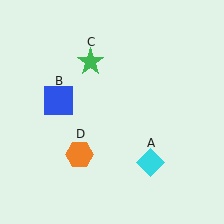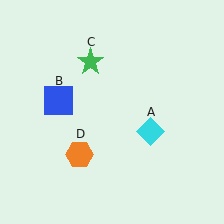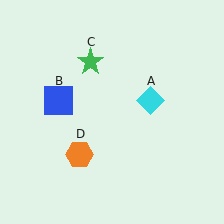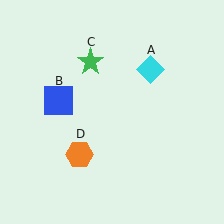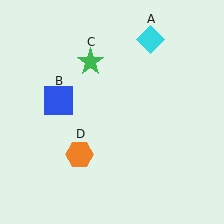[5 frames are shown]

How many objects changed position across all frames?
1 object changed position: cyan diamond (object A).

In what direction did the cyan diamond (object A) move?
The cyan diamond (object A) moved up.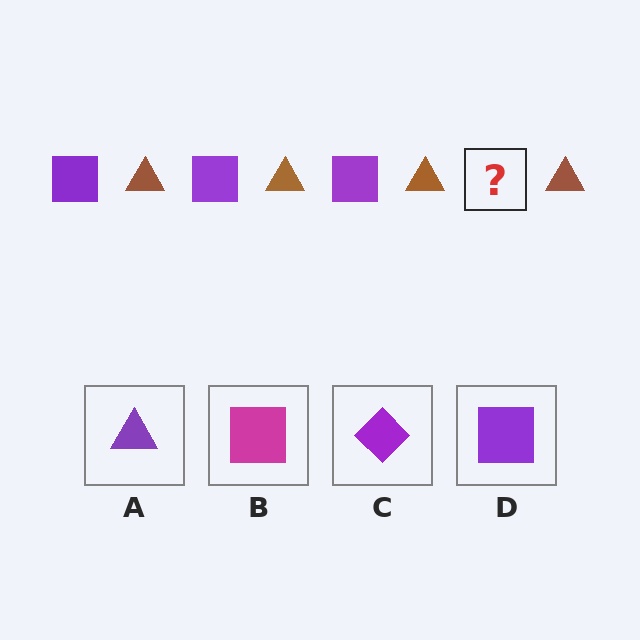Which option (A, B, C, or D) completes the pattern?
D.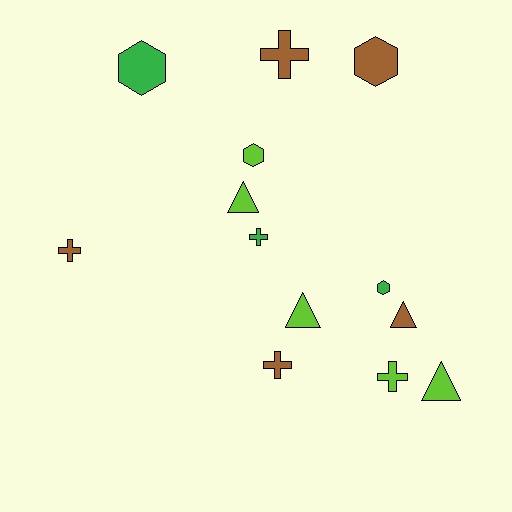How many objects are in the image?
There are 13 objects.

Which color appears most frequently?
Brown, with 5 objects.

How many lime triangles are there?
There are 3 lime triangles.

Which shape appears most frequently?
Cross, with 5 objects.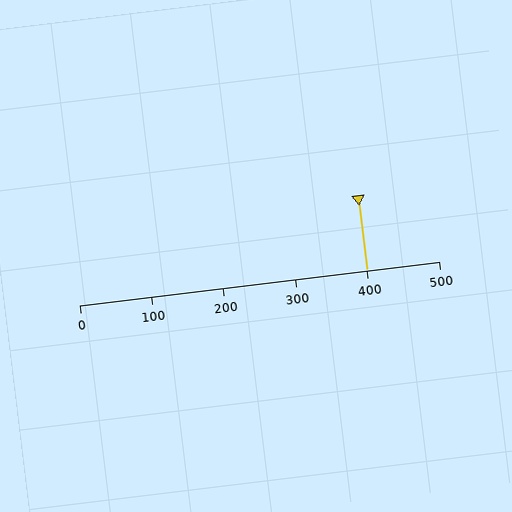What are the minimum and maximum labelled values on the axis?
The axis runs from 0 to 500.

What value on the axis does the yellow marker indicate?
The marker indicates approximately 400.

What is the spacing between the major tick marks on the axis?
The major ticks are spaced 100 apart.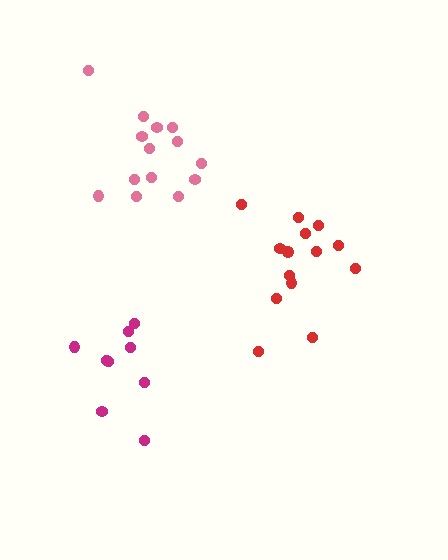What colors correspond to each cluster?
The clusters are colored: red, magenta, pink.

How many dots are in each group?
Group 1: 14 dots, Group 2: 9 dots, Group 3: 14 dots (37 total).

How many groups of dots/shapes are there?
There are 3 groups.